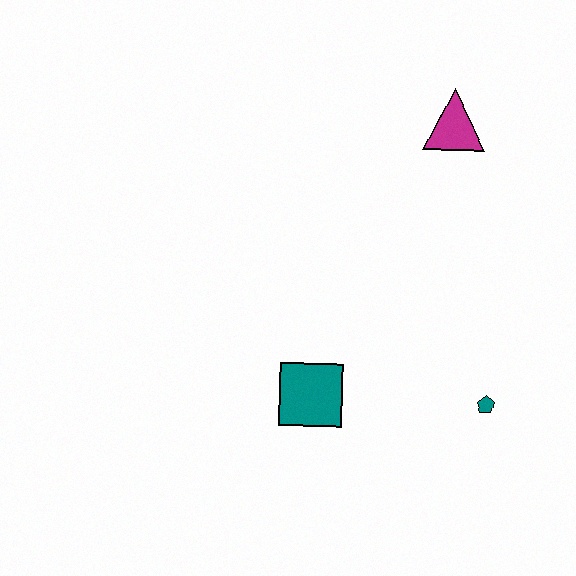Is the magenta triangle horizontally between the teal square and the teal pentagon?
Yes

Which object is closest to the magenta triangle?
The teal pentagon is closest to the magenta triangle.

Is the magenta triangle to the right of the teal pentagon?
No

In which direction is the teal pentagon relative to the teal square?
The teal pentagon is to the right of the teal square.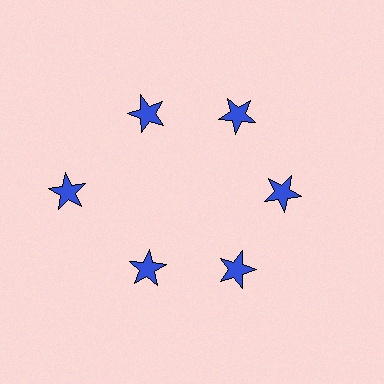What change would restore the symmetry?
The symmetry would be restored by moving it inward, back onto the ring so that all 6 stars sit at equal angles and equal distance from the center.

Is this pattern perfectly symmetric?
No. The 6 blue stars are arranged in a ring, but one element near the 9 o'clock position is pushed outward from the center, breaking the 6-fold rotational symmetry.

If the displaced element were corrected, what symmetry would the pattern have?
It would have 6-fold rotational symmetry — the pattern would map onto itself every 60 degrees.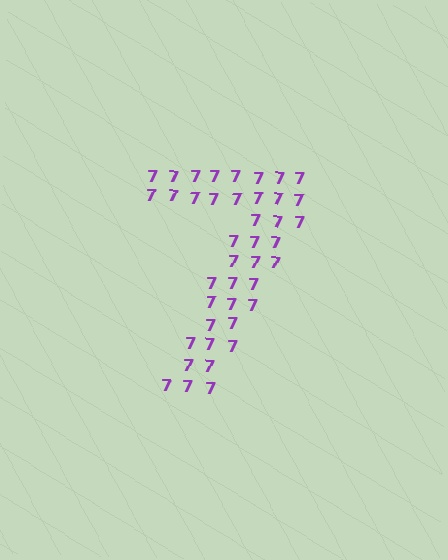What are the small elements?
The small elements are digit 7's.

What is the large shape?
The large shape is the digit 7.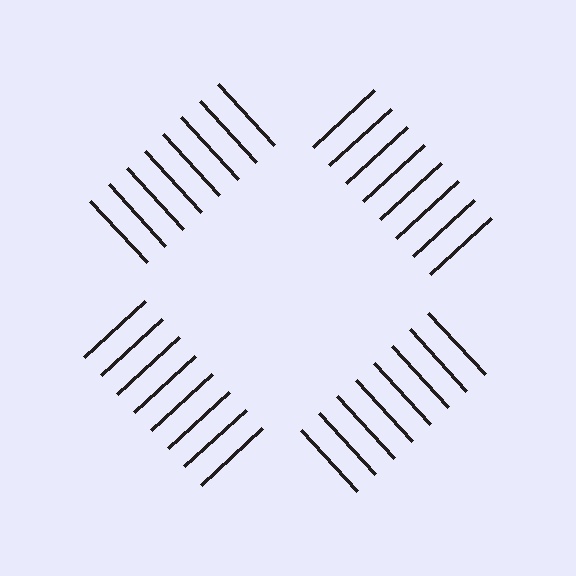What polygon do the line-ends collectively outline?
An illusory square — the line segments terminate on its edges but no continuous stroke is drawn.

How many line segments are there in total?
32 — 8 along each of the 4 edges.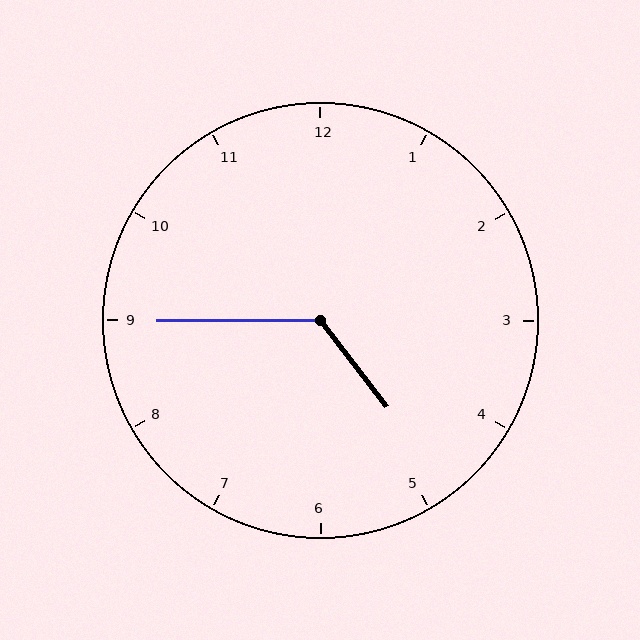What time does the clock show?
4:45.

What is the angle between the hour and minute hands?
Approximately 128 degrees.